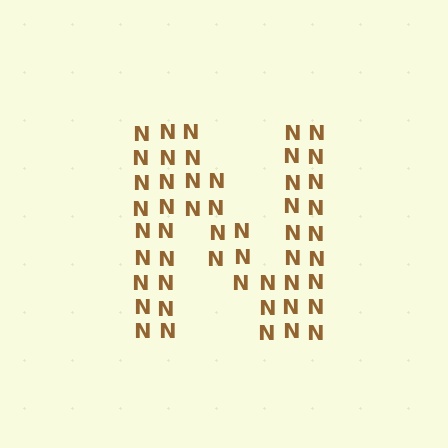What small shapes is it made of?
It is made of small letter N's.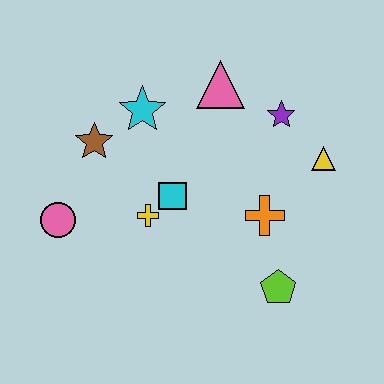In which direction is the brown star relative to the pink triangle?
The brown star is to the left of the pink triangle.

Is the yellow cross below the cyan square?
Yes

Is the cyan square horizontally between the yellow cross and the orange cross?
Yes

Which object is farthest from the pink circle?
The yellow triangle is farthest from the pink circle.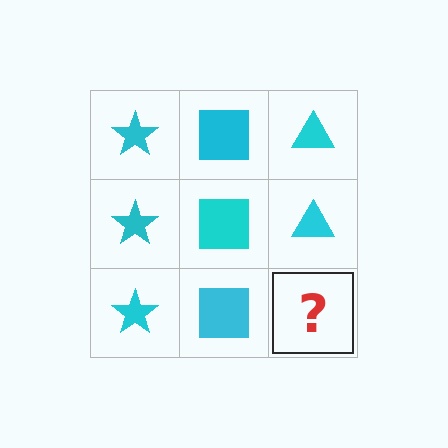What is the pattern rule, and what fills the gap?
The rule is that each column has a consistent shape. The gap should be filled with a cyan triangle.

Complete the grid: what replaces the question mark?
The question mark should be replaced with a cyan triangle.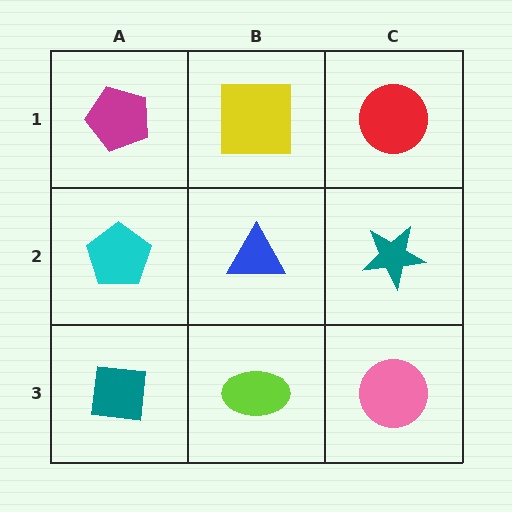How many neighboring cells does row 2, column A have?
3.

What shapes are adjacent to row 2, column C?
A red circle (row 1, column C), a pink circle (row 3, column C), a blue triangle (row 2, column B).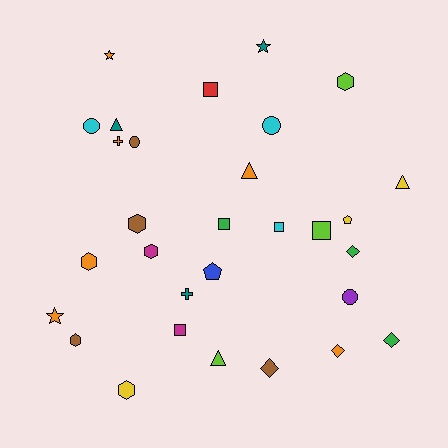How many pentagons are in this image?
There are 2 pentagons.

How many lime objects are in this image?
There are 3 lime objects.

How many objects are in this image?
There are 30 objects.